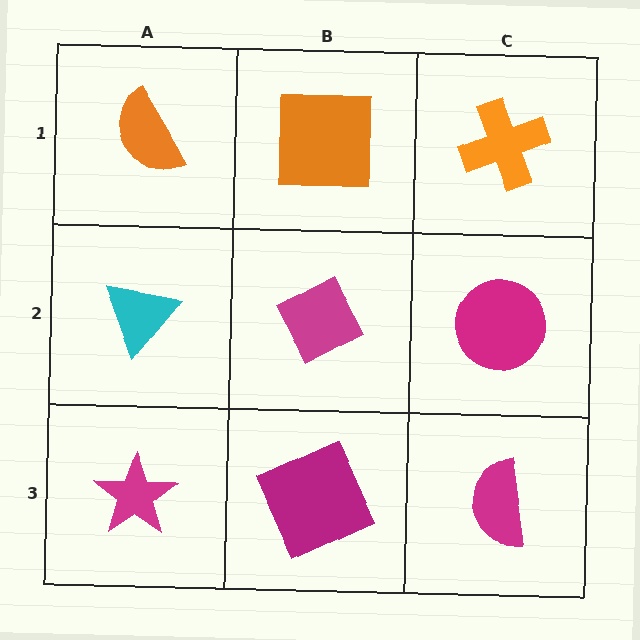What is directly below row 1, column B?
A magenta diamond.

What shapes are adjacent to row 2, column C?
An orange cross (row 1, column C), a magenta semicircle (row 3, column C), a magenta diamond (row 2, column B).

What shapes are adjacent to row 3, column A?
A cyan triangle (row 2, column A), a magenta square (row 3, column B).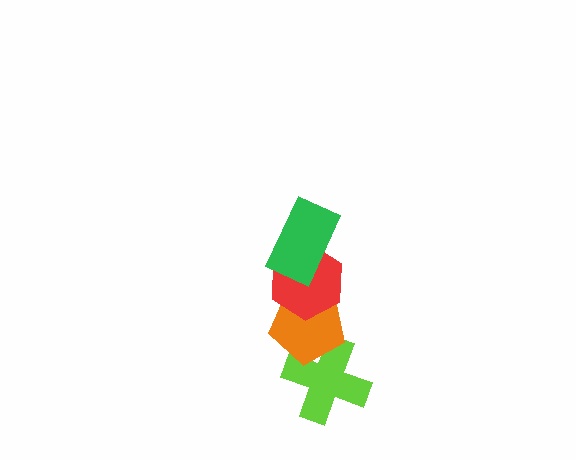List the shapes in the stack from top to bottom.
From top to bottom: the green rectangle, the red hexagon, the orange pentagon, the lime cross.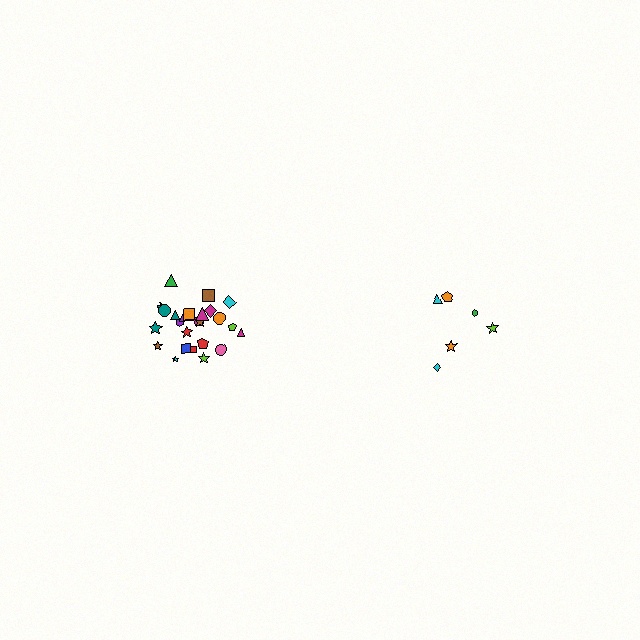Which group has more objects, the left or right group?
The left group.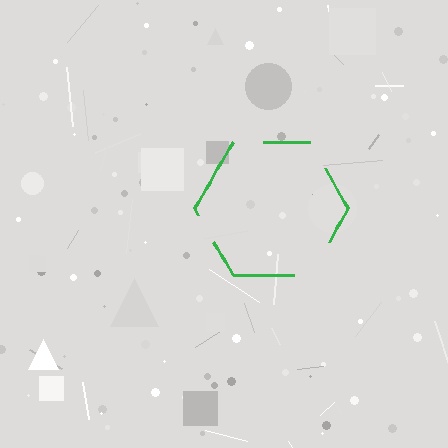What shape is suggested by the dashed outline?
The dashed outline suggests a hexagon.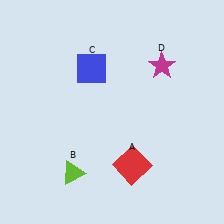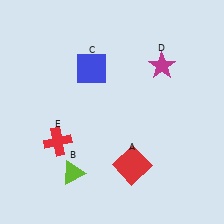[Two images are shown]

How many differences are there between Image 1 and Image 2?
There is 1 difference between the two images.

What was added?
A red cross (E) was added in Image 2.